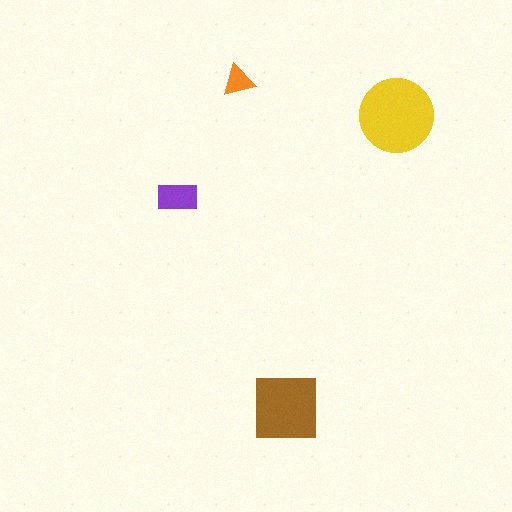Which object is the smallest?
The orange triangle.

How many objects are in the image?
There are 4 objects in the image.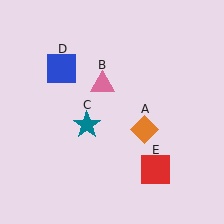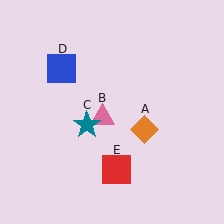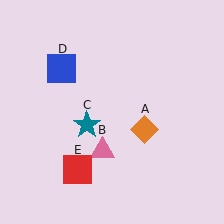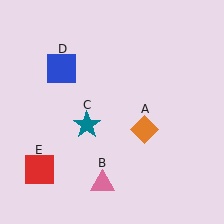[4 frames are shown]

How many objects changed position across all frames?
2 objects changed position: pink triangle (object B), red square (object E).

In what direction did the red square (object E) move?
The red square (object E) moved left.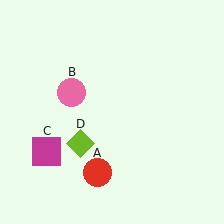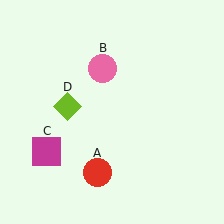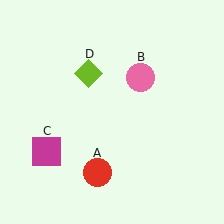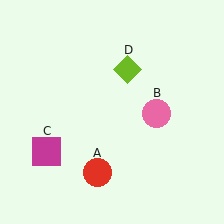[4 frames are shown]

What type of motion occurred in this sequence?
The pink circle (object B), lime diamond (object D) rotated clockwise around the center of the scene.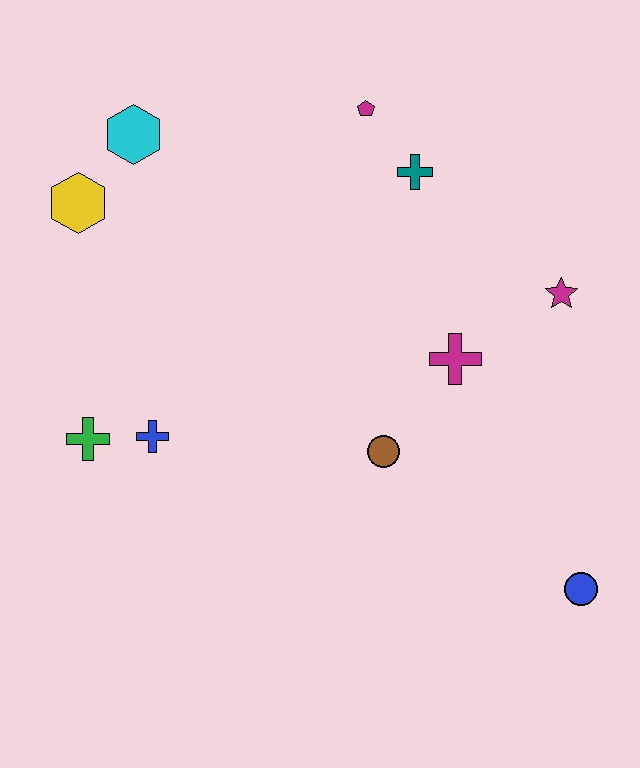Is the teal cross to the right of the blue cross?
Yes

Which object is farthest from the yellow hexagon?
The blue circle is farthest from the yellow hexagon.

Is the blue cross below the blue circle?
No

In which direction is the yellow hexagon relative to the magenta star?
The yellow hexagon is to the left of the magenta star.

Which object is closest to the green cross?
The blue cross is closest to the green cross.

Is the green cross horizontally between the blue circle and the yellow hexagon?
Yes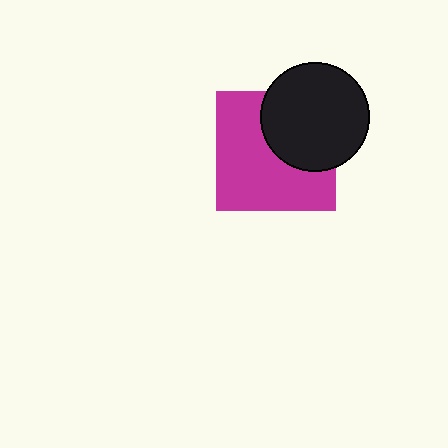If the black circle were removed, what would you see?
You would see the complete magenta square.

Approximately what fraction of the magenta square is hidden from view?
Roughly 37% of the magenta square is hidden behind the black circle.